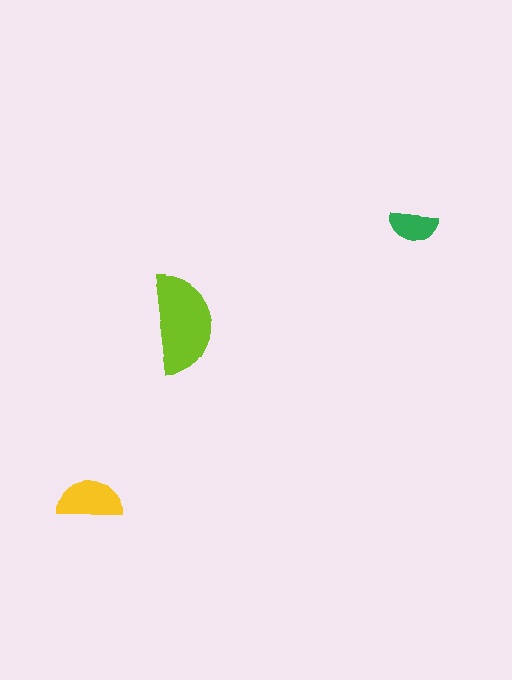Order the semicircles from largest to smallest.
the lime one, the yellow one, the green one.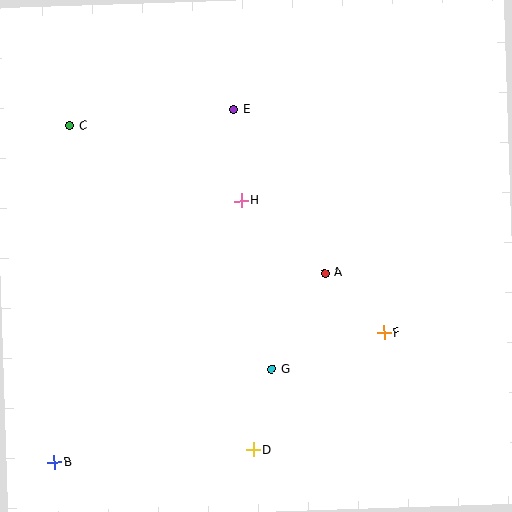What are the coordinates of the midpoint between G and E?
The midpoint between G and E is at (253, 239).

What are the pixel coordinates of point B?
Point B is at (54, 462).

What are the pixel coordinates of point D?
Point D is at (254, 450).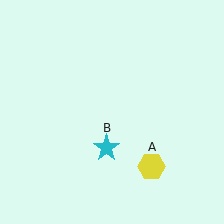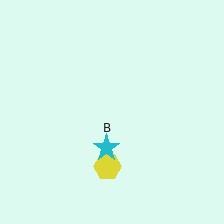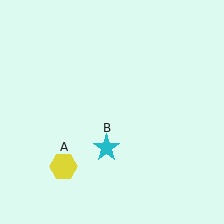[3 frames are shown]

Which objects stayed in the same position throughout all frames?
Cyan star (object B) remained stationary.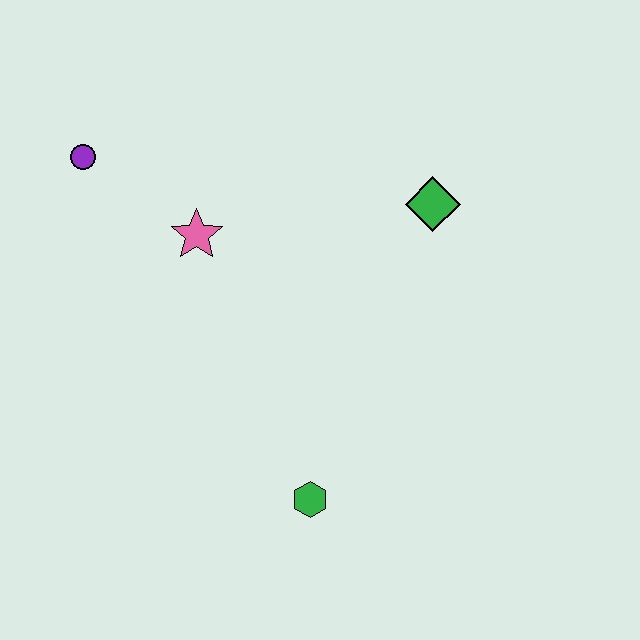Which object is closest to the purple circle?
The pink star is closest to the purple circle.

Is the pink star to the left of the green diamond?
Yes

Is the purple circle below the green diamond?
No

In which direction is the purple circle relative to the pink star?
The purple circle is to the left of the pink star.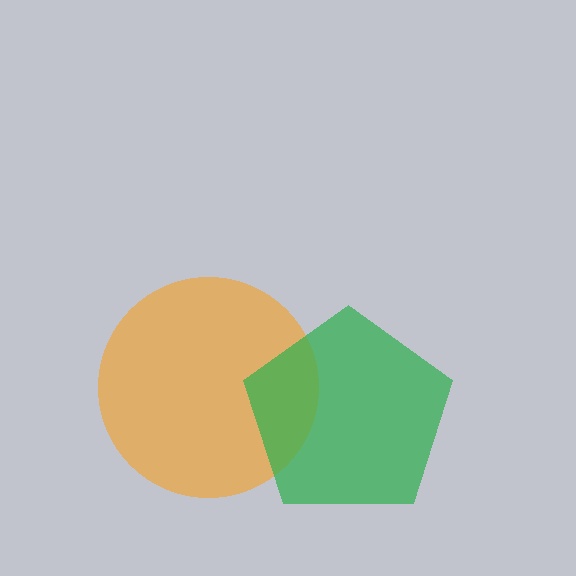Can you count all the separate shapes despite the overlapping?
Yes, there are 2 separate shapes.